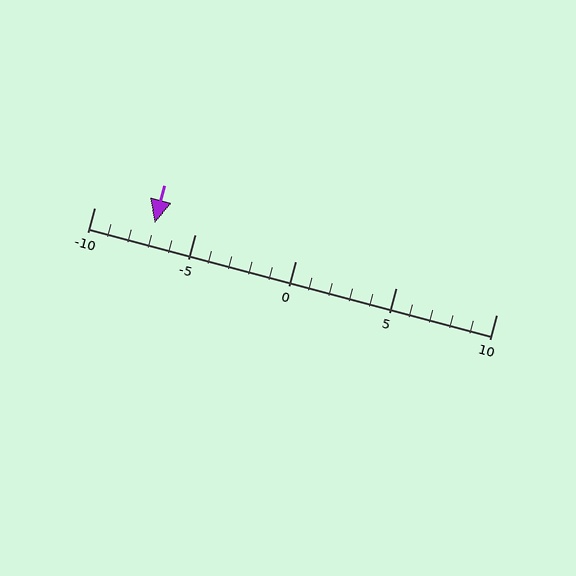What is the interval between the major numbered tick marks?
The major tick marks are spaced 5 units apart.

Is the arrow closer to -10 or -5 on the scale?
The arrow is closer to -5.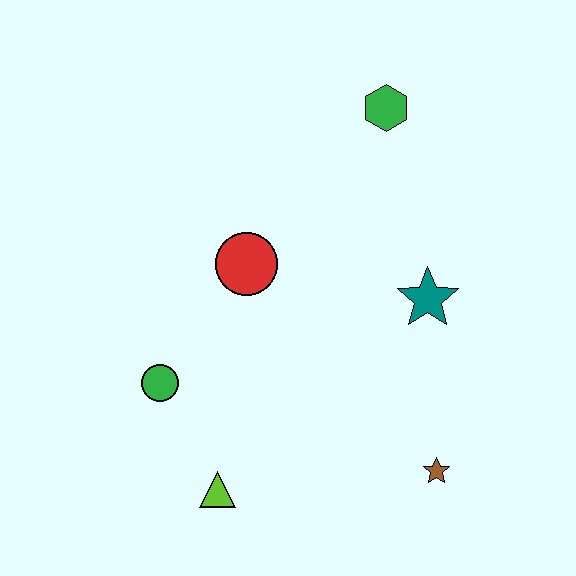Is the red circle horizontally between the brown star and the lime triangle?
Yes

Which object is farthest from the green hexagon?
The lime triangle is farthest from the green hexagon.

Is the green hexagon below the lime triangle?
No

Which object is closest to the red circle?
The green circle is closest to the red circle.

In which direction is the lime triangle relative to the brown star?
The lime triangle is to the left of the brown star.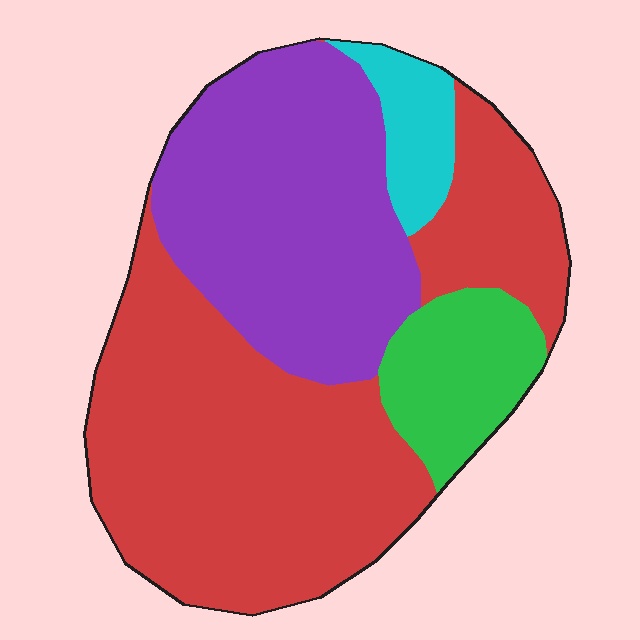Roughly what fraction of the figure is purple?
Purple takes up about one third (1/3) of the figure.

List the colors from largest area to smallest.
From largest to smallest: red, purple, green, cyan.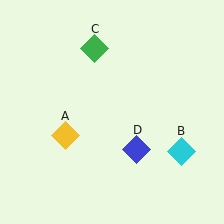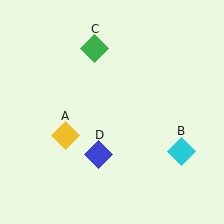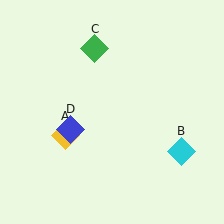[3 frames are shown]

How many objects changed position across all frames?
1 object changed position: blue diamond (object D).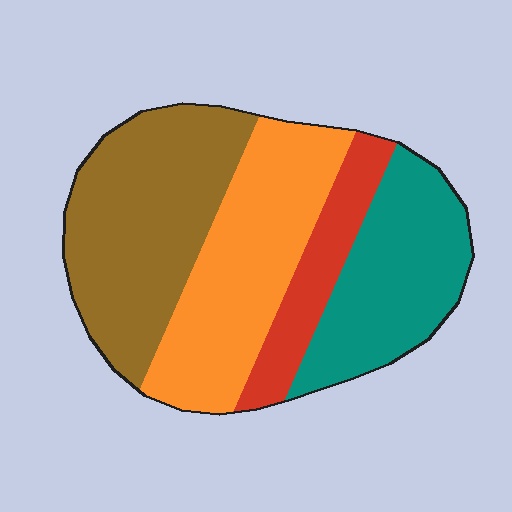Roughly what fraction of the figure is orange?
Orange takes up about one third (1/3) of the figure.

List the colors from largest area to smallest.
From largest to smallest: brown, orange, teal, red.